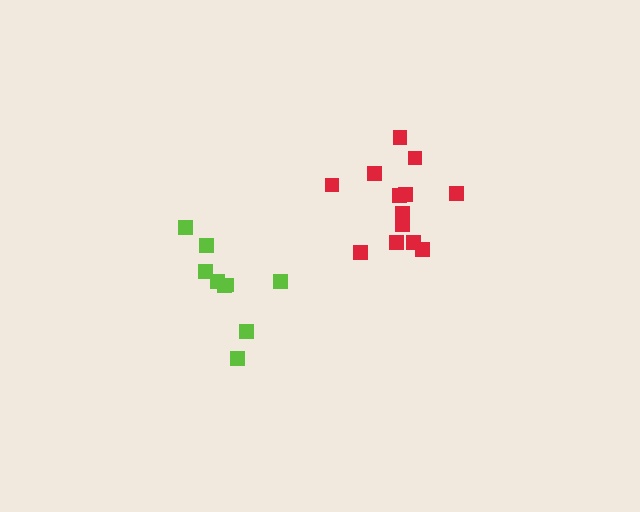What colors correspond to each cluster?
The clusters are colored: lime, red.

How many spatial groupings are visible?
There are 2 spatial groupings.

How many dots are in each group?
Group 1: 9 dots, Group 2: 13 dots (22 total).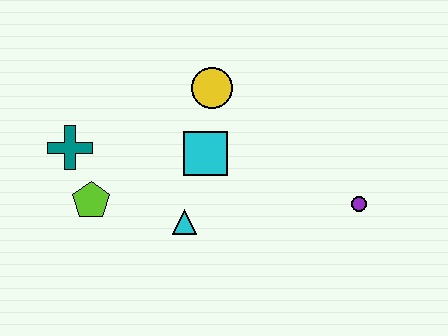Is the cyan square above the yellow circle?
No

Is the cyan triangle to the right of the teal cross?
Yes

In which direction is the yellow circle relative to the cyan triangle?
The yellow circle is above the cyan triangle.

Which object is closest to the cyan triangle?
The cyan square is closest to the cyan triangle.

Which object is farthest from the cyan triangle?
The purple circle is farthest from the cyan triangle.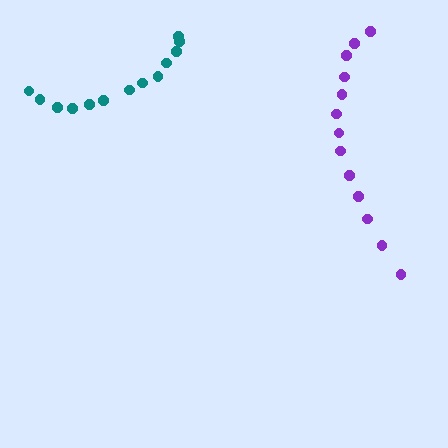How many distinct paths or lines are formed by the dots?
There are 2 distinct paths.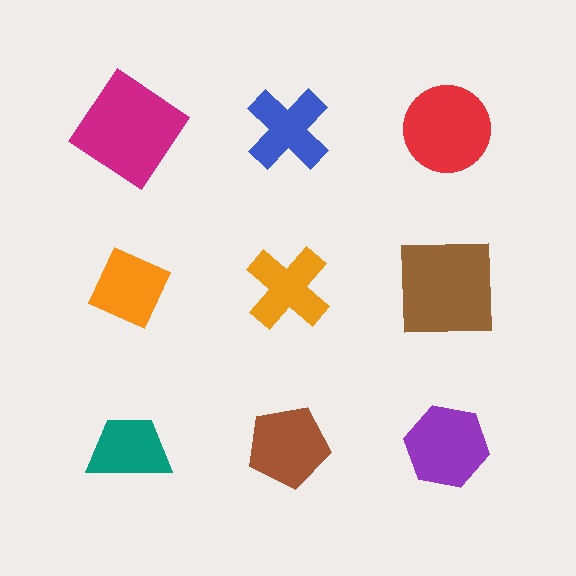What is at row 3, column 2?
A brown pentagon.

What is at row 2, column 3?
A brown square.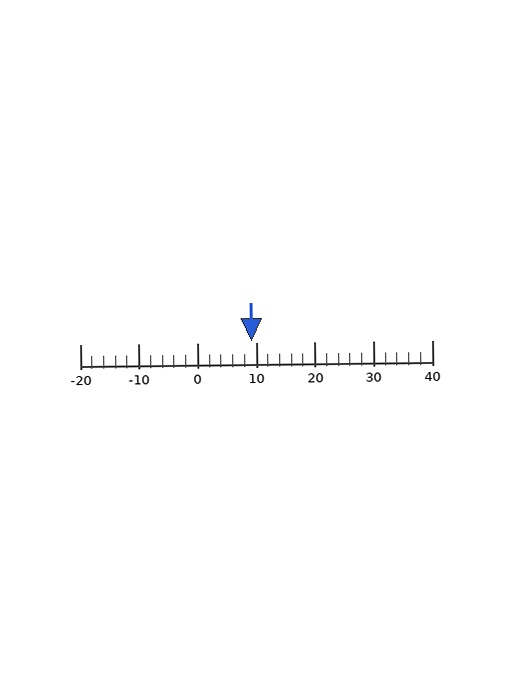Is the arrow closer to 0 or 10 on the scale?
The arrow is closer to 10.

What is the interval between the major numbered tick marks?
The major tick marks are spaced 10 units apart.